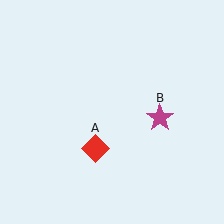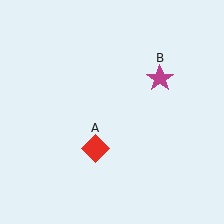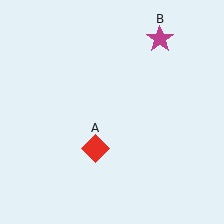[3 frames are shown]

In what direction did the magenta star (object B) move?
The magenta star (object B) moved up.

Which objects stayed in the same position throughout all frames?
Red diamond (object A) remained stationary.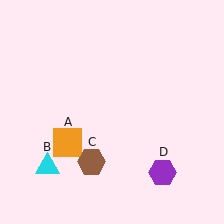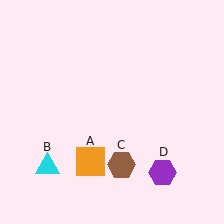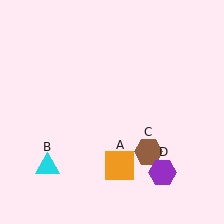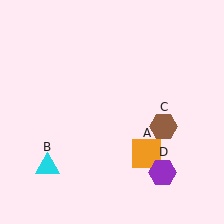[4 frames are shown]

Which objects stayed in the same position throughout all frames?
Cyan triangle (object B) and purple hexagon (object D) remained stationary.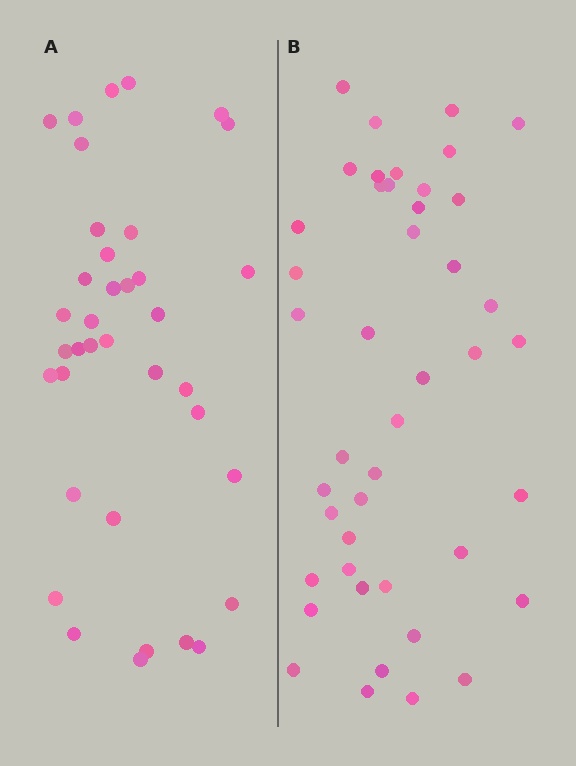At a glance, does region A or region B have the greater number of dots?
Region B (the right region) has more dots.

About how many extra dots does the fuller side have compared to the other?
Region B has roughly 8 or so more dots than region A.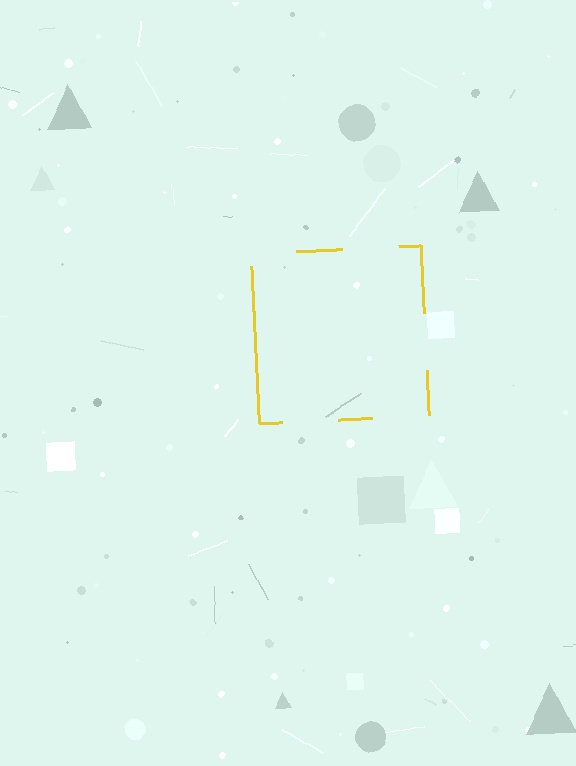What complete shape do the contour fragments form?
The contour fragments form a square.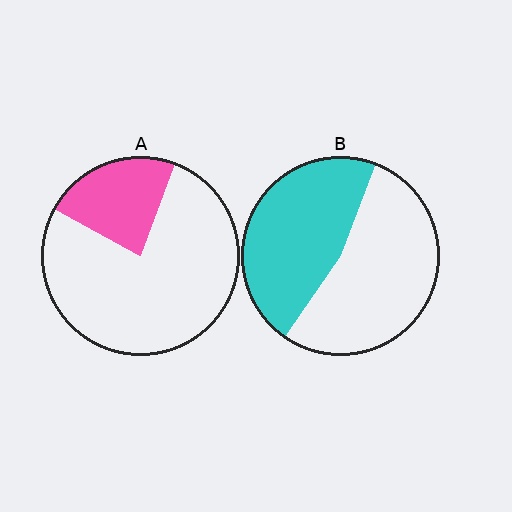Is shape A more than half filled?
No.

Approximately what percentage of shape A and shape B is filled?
A is approximately 25% and B is approximately 45%.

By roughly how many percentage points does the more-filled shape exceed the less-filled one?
By roughly 25 percentage points (B over A).